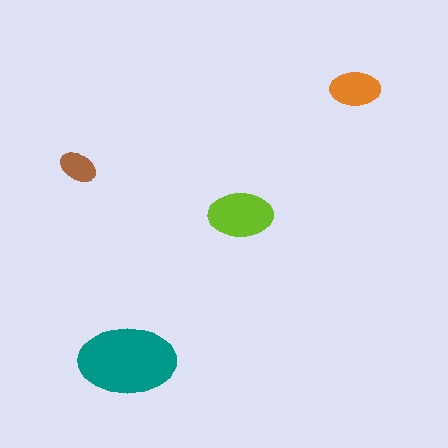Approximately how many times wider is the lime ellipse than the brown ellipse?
About 1.5 times wider.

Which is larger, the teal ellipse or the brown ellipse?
The teal one.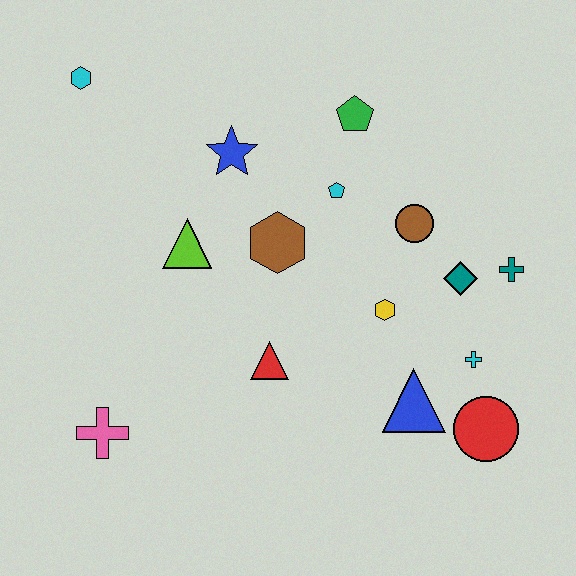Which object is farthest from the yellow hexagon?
The cyan hexagon is farthest from the yellow hexagon.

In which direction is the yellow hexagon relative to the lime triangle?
The yellow hexagon is to the right of the lime triangle.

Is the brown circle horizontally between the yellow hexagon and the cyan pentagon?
No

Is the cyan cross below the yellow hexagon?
Yes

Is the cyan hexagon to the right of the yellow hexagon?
No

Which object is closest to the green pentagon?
The cyan pentagon is closest to the green pentagon.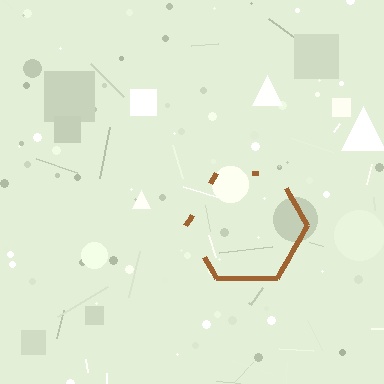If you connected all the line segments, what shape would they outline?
They would outline a hexagon.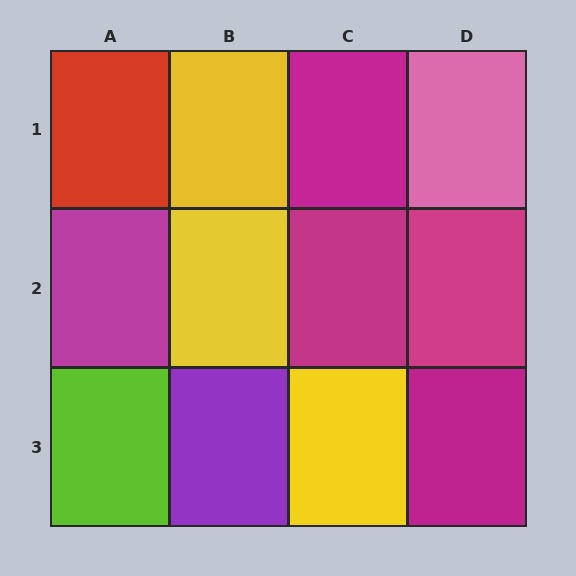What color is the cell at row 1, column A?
Red.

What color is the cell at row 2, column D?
Magenta.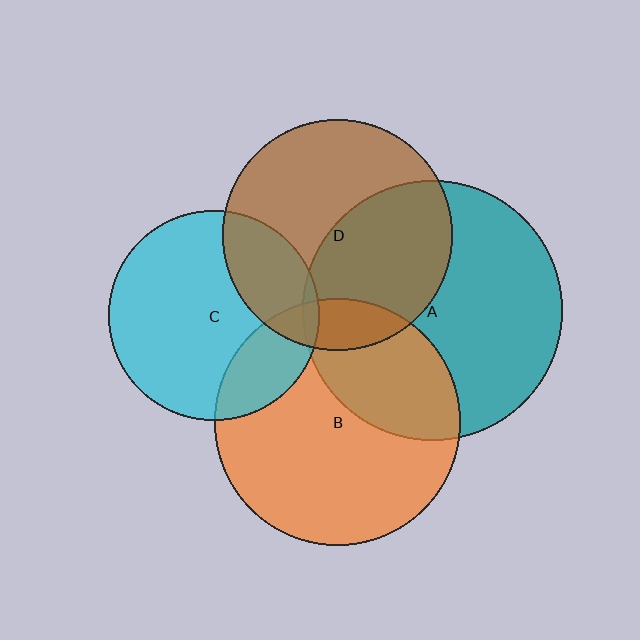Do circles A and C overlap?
Yes.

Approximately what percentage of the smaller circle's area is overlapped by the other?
Approximately 5%.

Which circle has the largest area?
Circle A (teal).